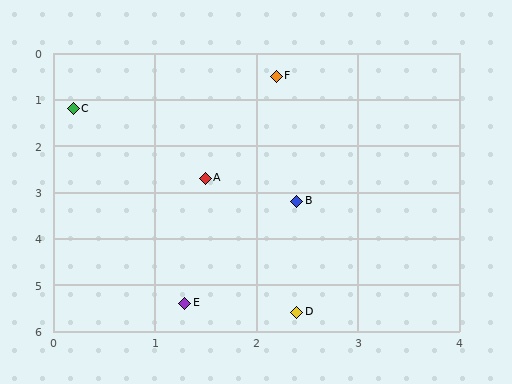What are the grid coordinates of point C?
Point C is at approximately (0.2, 1.2).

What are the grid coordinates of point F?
Point F is at approximately (2.2, 0.5).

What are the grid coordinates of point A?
Point A is at approximately (1.5, 2.7).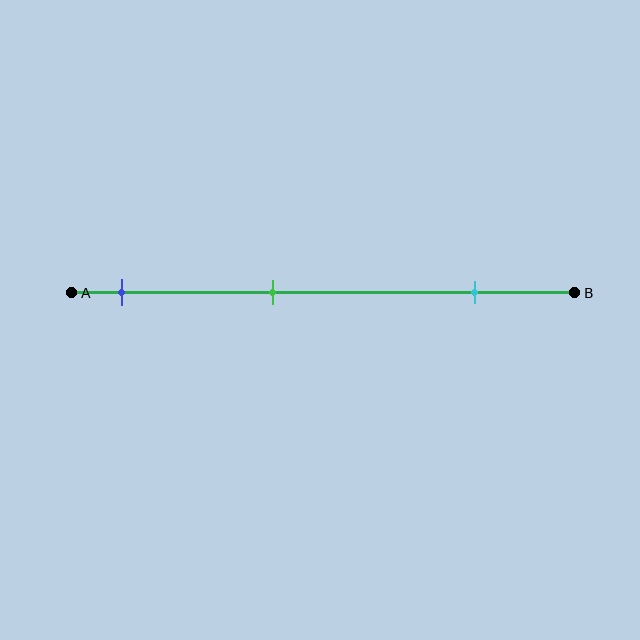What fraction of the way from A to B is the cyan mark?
The cyan mark is approximately 80% (0.8) of the way from A to B.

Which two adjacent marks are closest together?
The blue and green marks are the closest adjacent pair.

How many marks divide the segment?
There are 3 marks dividing the segment.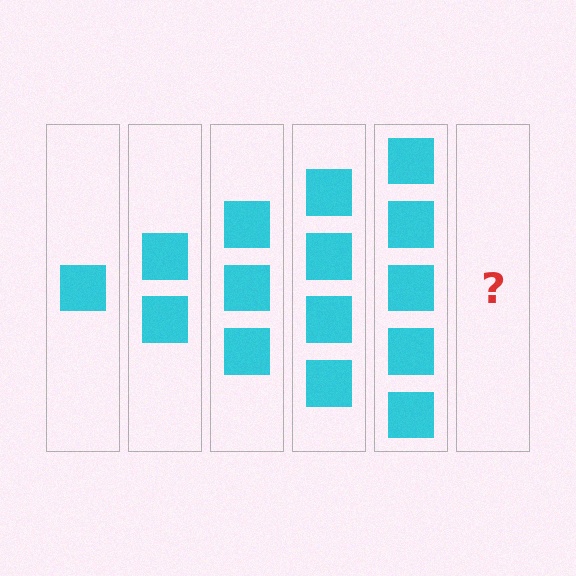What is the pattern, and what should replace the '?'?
The pattern is that each step adds one more square. The '?' should be 6 squares.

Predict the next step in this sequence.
The next step is 6 squares.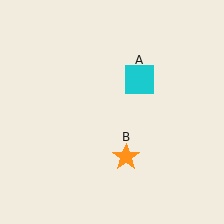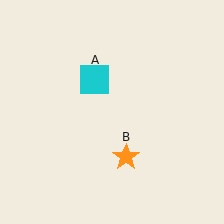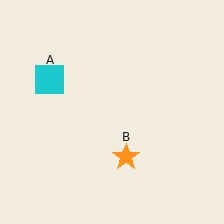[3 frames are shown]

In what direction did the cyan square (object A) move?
The cyan square (object A) moved left.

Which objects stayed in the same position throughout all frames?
Orange star (object B) remained stationary.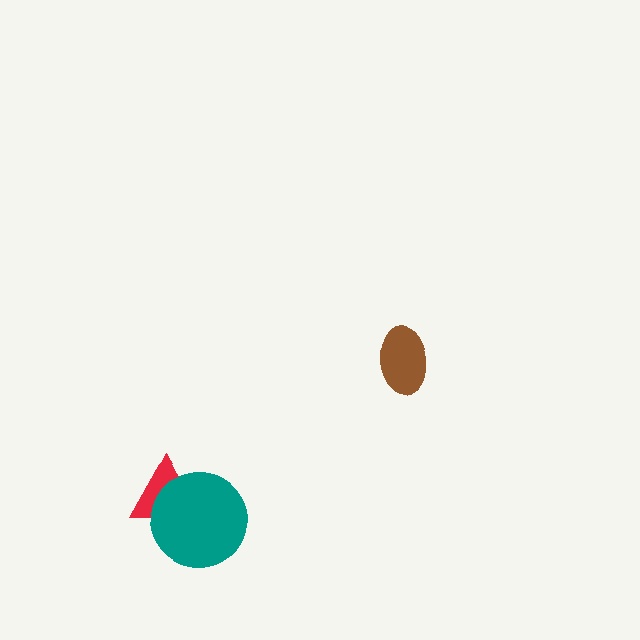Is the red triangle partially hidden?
Yes, it is partially covered by another shape.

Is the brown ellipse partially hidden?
No, no other shape covers it.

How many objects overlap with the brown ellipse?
0 objects overlap with the brown ellipse.